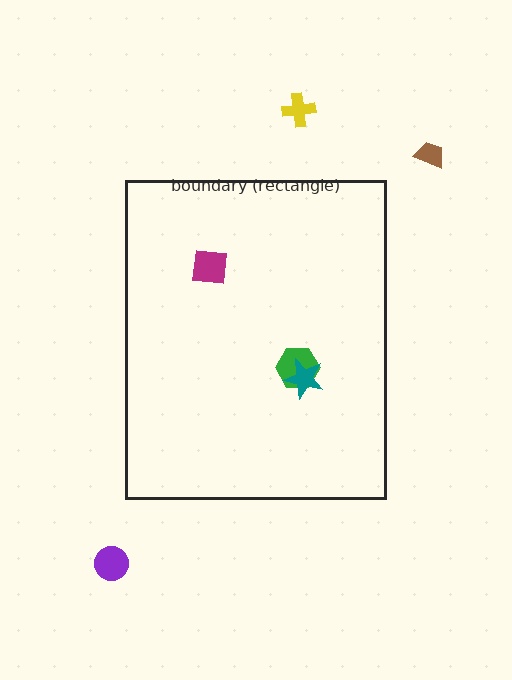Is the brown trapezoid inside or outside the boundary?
Outside.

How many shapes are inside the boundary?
3 inside, 3 outside.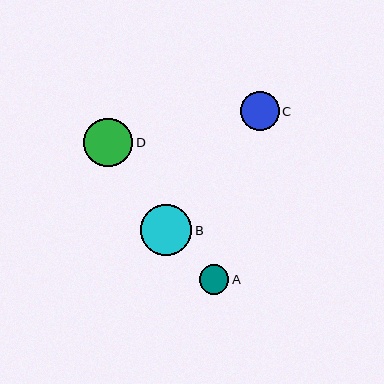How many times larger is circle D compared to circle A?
Circle D is approximately 1.7 times the size of circle A.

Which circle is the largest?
Circle B is the largest with a size of approximately 51 pixels.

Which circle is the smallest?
Circle A is the smallest with a size of approximately 29 pixels.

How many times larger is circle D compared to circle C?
Circle D is approximately 1.2 times the size of circle C.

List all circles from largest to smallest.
From largest to smallest: B, D, C, A.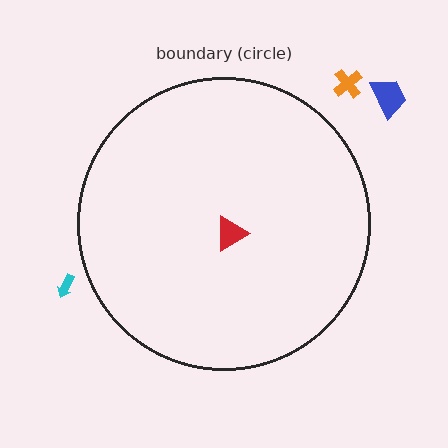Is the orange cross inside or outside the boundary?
Outside.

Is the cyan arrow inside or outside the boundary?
Outside.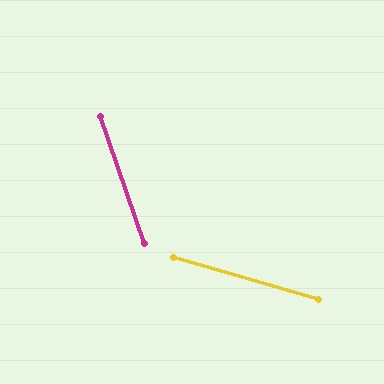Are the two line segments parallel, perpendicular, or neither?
Neither parallel nor perpendicular — they differ by about 55°.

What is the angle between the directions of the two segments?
Approximately 55 degrees.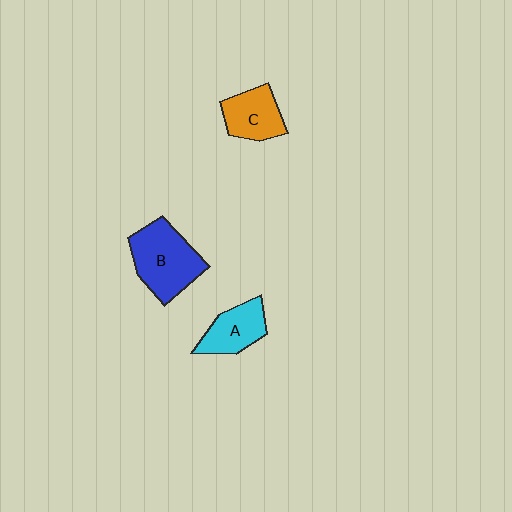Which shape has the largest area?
Shape B (blue).